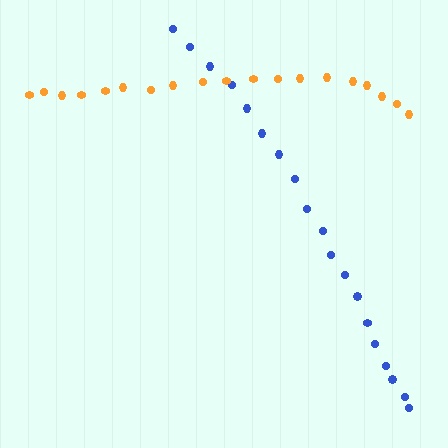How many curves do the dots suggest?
There are 2 distinct paths.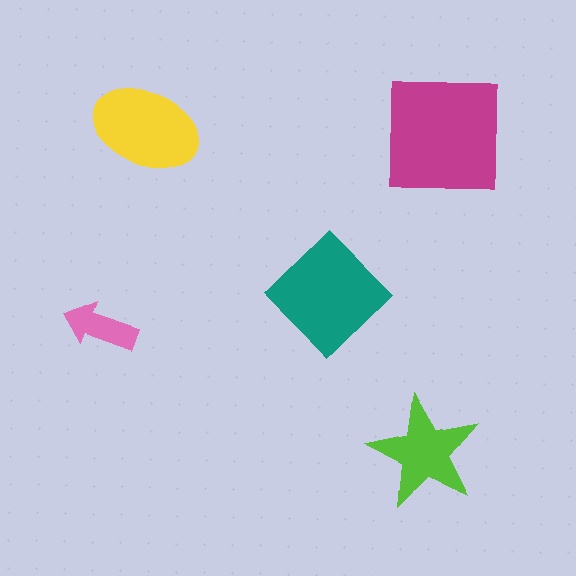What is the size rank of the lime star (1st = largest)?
4th.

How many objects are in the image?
There are 5 objects in the image.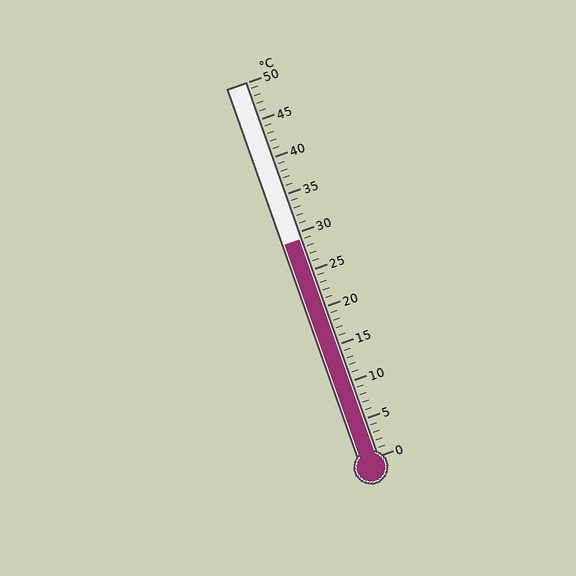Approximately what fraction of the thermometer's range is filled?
The thermometer is filled to approximately 60% of its range.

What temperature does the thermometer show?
The thermometer shows approximately 29°C.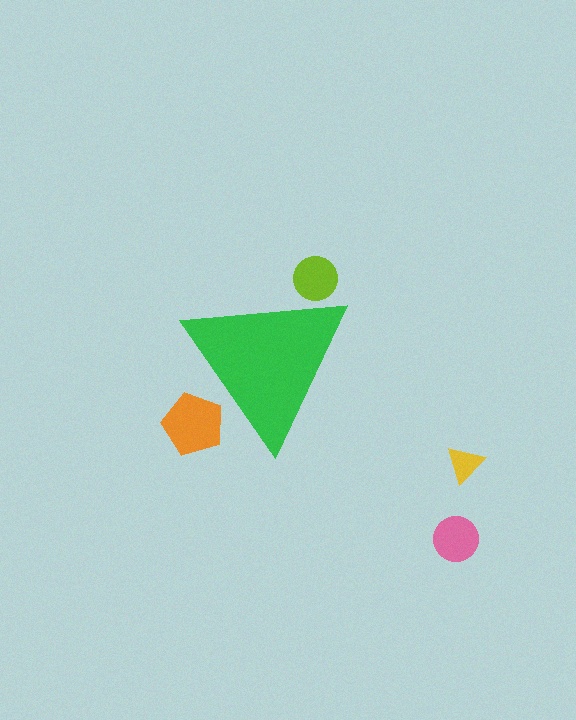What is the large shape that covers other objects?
A green triangle.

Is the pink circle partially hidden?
No, the pink circle is fully visible.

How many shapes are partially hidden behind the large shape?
2 shapes are partially hidden.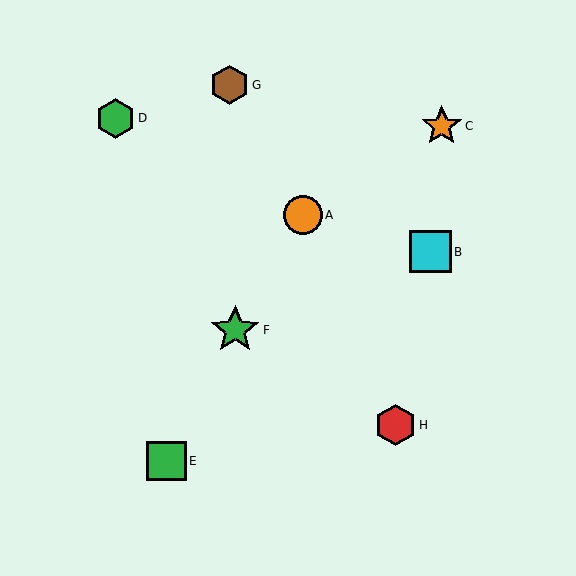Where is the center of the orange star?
The center of the orange star is at (442, 126).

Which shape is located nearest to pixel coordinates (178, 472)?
The green square (labeled E) at (166, 461) is nearest to that location.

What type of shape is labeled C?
Shape C is an orange star.